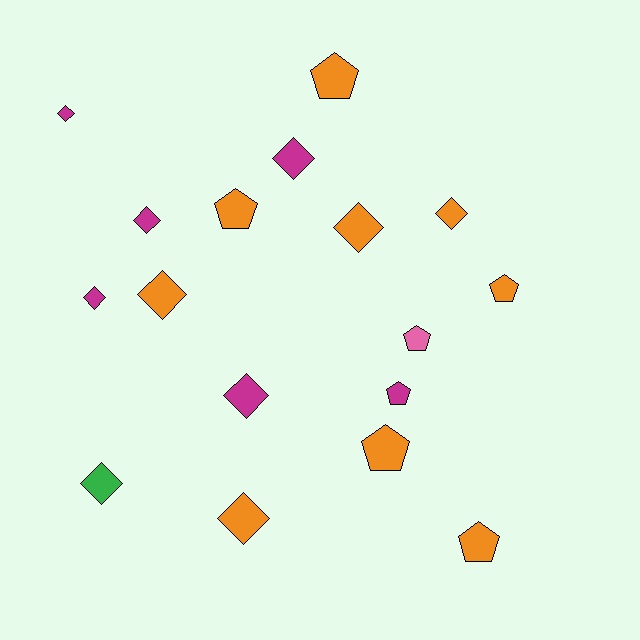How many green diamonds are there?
There is 1 green diamond.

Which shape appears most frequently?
Diamond, with 10 objects.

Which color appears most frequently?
Orange, with 9 objects.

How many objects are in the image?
There are 17 objects.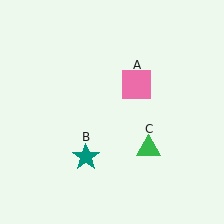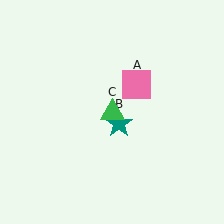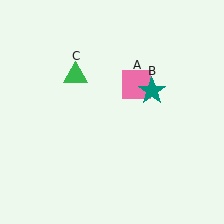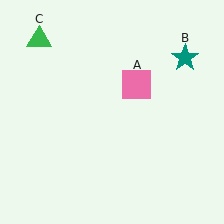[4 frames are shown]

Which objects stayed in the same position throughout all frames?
Pink square (object A) remained stationary.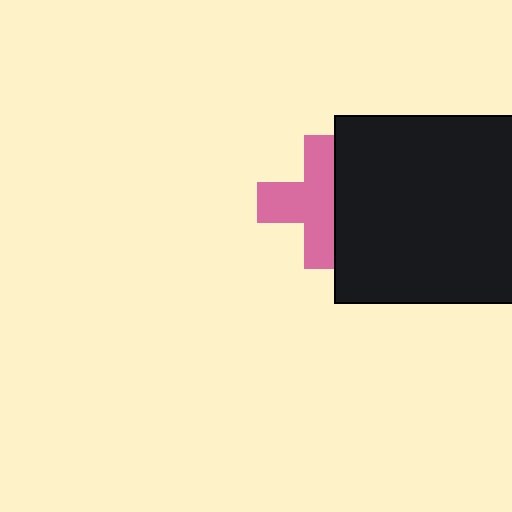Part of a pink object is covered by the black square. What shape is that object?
It is a cross.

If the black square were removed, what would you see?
You would see the complete pink cross.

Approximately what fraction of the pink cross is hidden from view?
Roughly 37% of the pink cross is hidden behind the black square.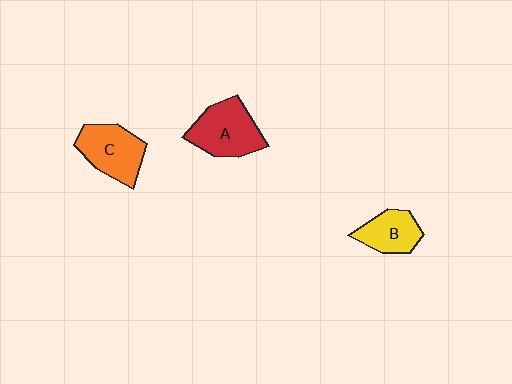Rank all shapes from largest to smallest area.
From largest to smallest: A (red), C (orange), B (yellow).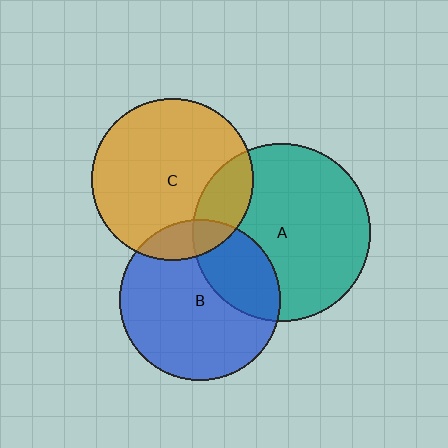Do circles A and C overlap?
Yes.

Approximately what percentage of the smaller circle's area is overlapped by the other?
Approximately 20%.